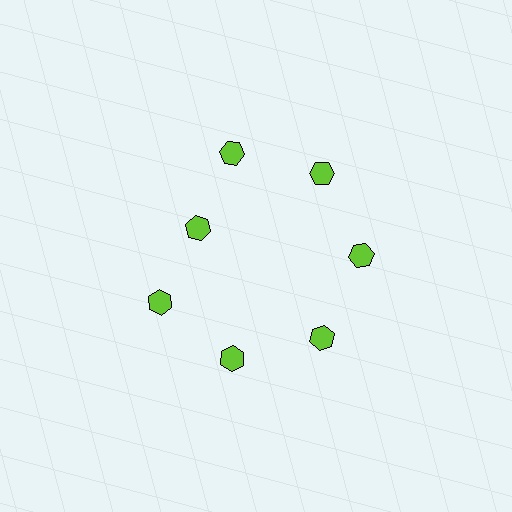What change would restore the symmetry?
The symmetry would be restored by moving it outward, back onto the ring so that all 7 hexagons sit at equal angles and equal distance from the center.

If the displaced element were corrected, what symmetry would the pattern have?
It would have 7-fold rotational symmetry — the pattern would map onto itself every 51 degrees.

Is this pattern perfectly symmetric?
No. The 7 lime hexagons are arranged in a ring, but one element near the 10 o'clock position is pulled inward toward the center, breaking the 7-fold rotational symmetry.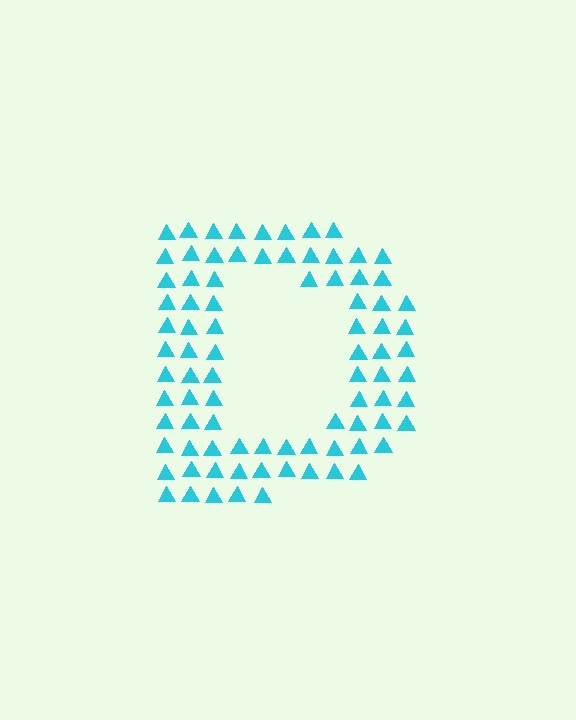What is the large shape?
The large shape is the letter D.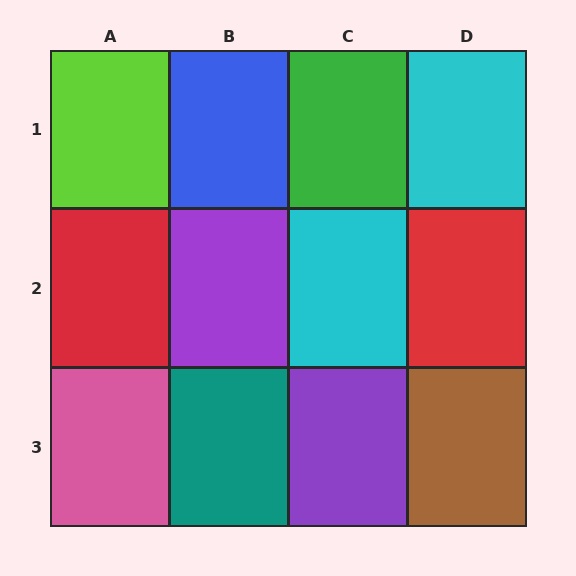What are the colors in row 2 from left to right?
Red, purple, cyan, red.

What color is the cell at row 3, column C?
Purple.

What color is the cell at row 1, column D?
Cyan.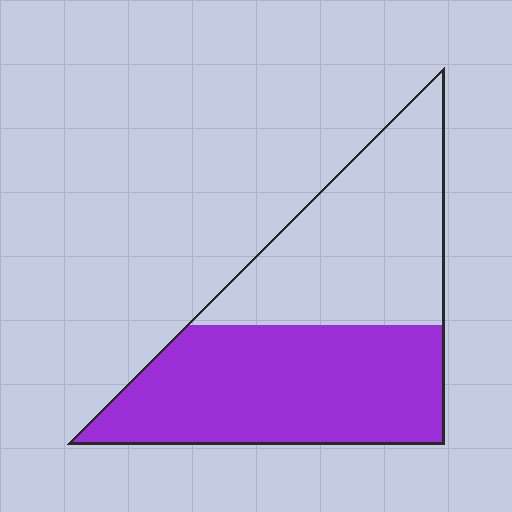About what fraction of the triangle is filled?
About one half (1/2).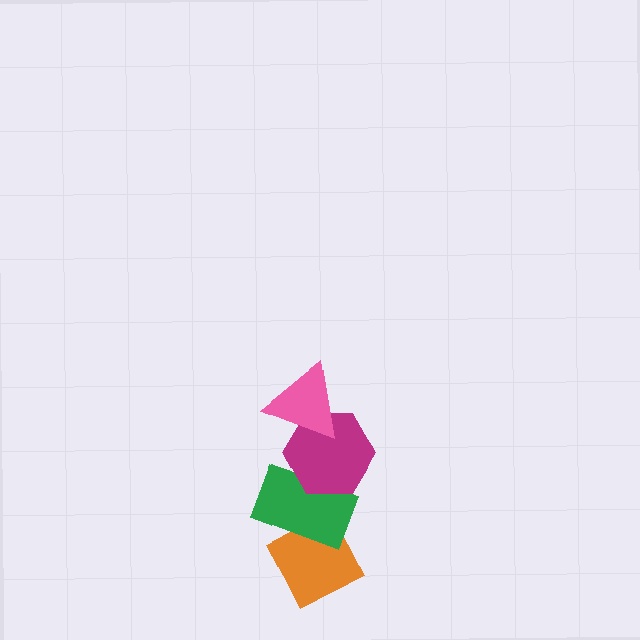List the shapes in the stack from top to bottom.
From top to bottom: the pink triangle, the magenta hexagon, the green rectangle, the orange diamond.